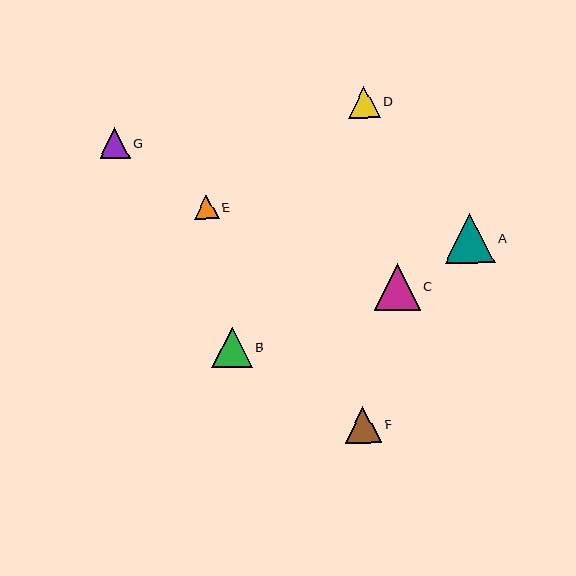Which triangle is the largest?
Triangle A is the largest with a size of approximately 50 pixels.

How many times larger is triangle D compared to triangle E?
Triangle D is approximately 1.3 times the size of triangle E.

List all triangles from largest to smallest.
From largest to smallest: A, C, B, F, D, G, E.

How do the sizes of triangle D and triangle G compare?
Triangle D and triangle G are approximately the same size.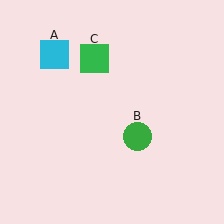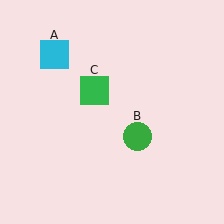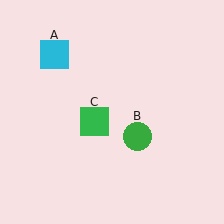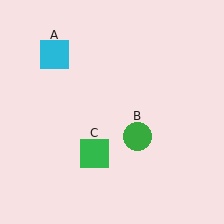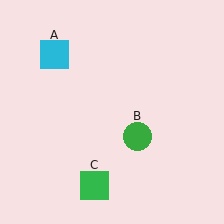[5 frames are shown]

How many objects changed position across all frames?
1 object changed position: green square (object C).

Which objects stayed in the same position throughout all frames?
Cyan square (object A) and green circle (object B) remained stationary.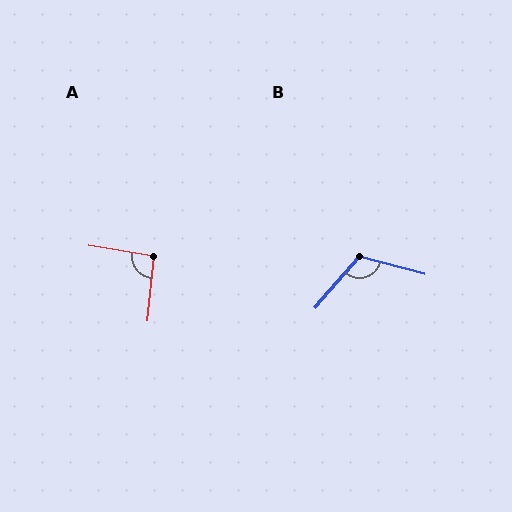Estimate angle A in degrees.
Approximately 94 degrees.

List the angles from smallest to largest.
A (94°), B (115°).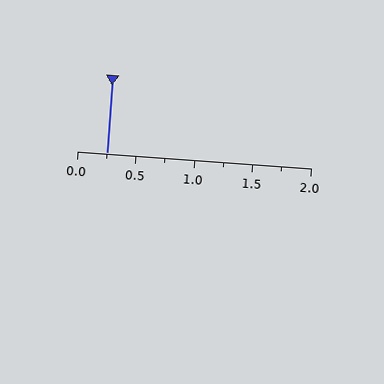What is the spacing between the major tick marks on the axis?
The major ticks are spaced 0.5 apart.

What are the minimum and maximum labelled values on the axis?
The axis runs from 0.0 to 2.0.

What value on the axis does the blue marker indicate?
The marker indicates approximately 0.25.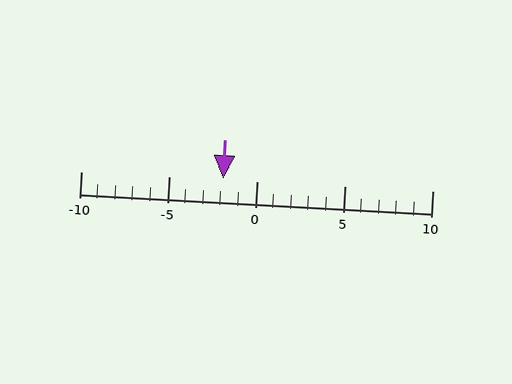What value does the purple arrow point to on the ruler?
The purple arrow points to approximately -2.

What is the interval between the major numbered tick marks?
The major tick marks are spaced 5 units apart.